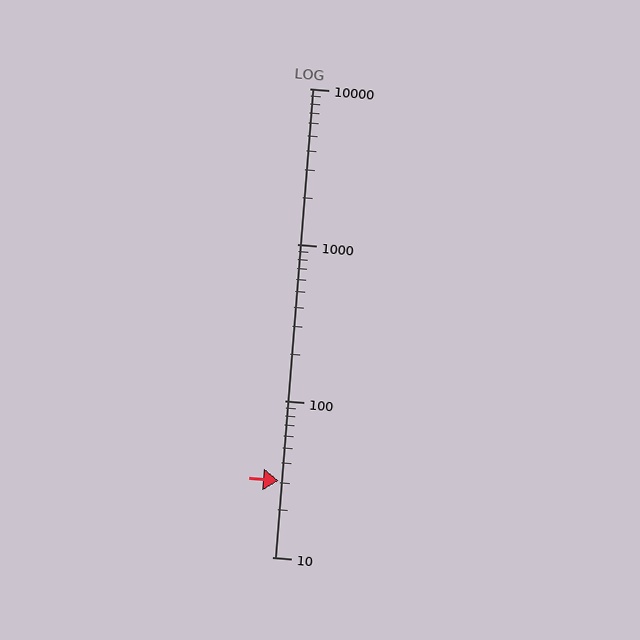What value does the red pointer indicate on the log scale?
The pointer indicates approximately 31.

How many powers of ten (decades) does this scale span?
The scale spans 3 decades, from 10 to 10000.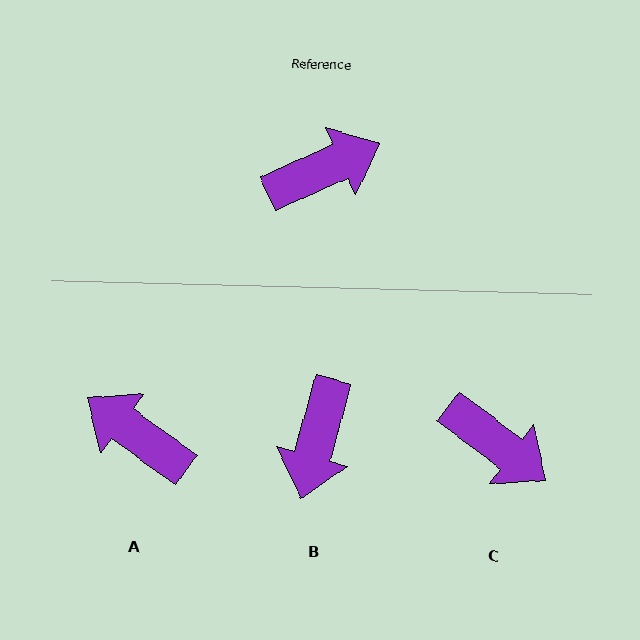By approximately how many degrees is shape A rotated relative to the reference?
Approximately 120 degrees counter-clockwise.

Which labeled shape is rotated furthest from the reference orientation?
B, about 130 degrees away.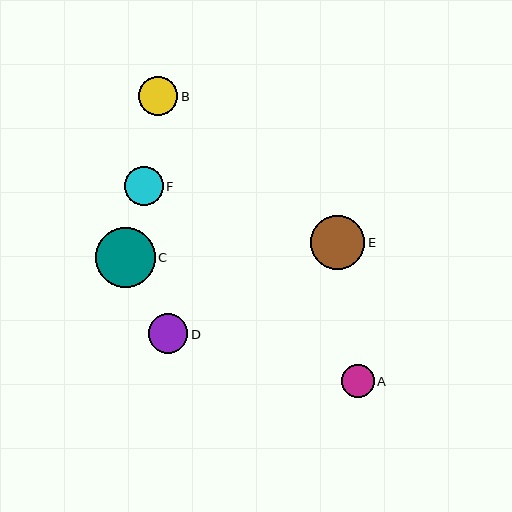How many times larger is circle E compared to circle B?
Circle E is approximately 1.4 times the size of circle B.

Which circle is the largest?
Circle C is the largest with a size of approximately 59 pixels.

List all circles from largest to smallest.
From largest to smallest: C, E, D, F, B, A.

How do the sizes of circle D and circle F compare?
Circle D and circle F are approximately the same size.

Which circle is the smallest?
Circle A is the smallest with a size of approximately 32 pixels.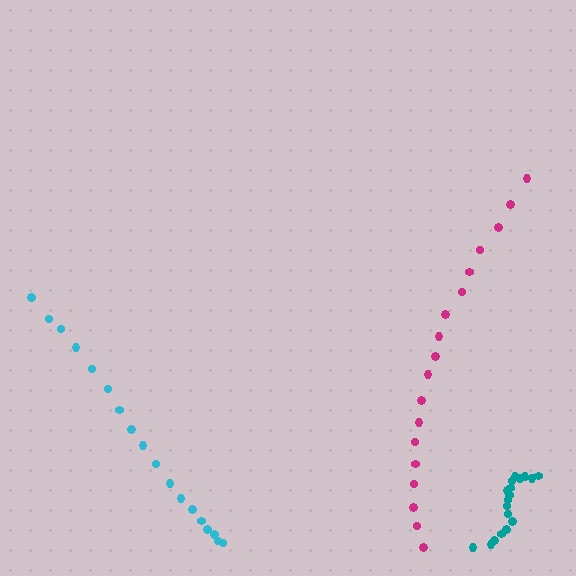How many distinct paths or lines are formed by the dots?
There are 3 distinct paths.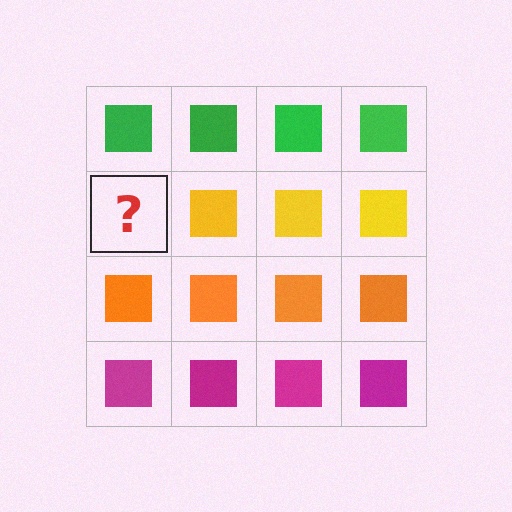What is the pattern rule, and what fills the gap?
The rule is that each row has a consistent color. The gap should be filled with a yellow square.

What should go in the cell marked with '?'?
The missing cell should contain a yellow square.